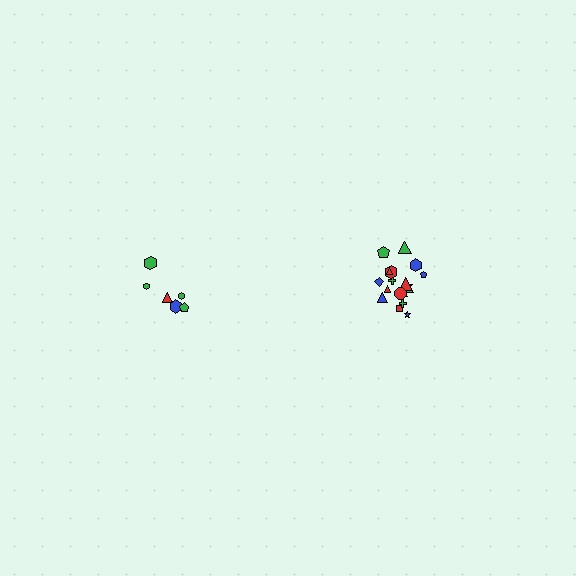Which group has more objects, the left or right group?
The right group.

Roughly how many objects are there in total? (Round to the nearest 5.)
Roughly 25 objects in total.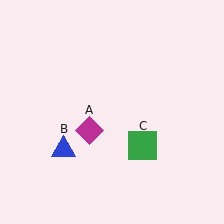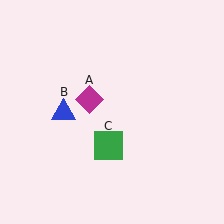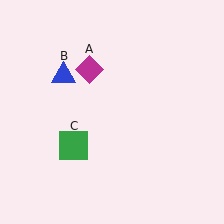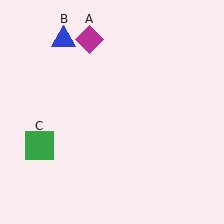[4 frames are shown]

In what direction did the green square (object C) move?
The green square (object C) moved left.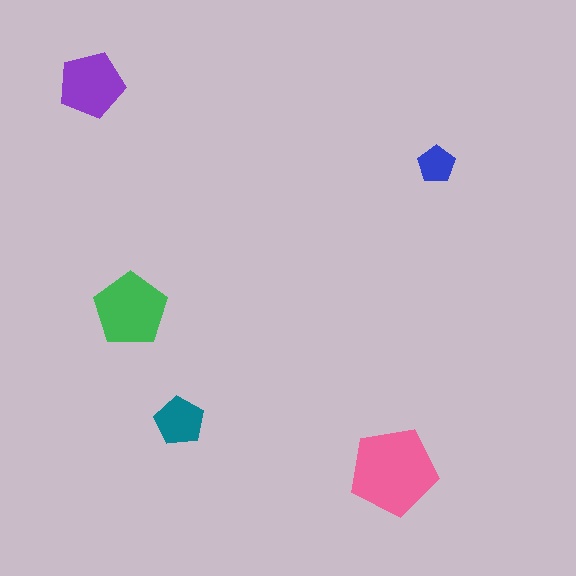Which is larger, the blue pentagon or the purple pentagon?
The purple one.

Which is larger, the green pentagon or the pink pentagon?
The pink one.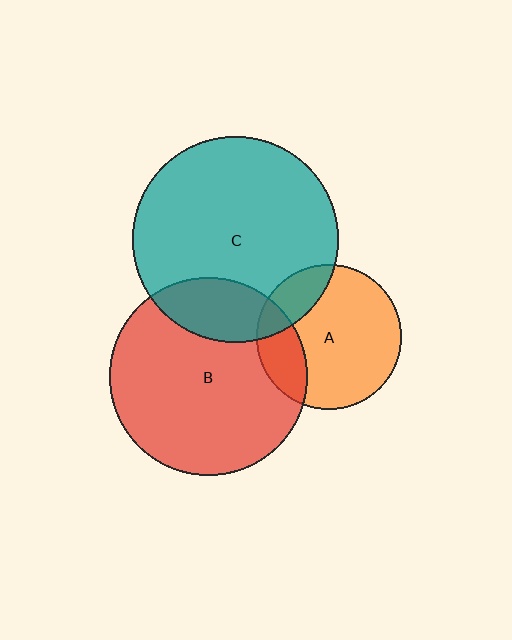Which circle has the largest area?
Circle C (teal).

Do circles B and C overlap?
Yes.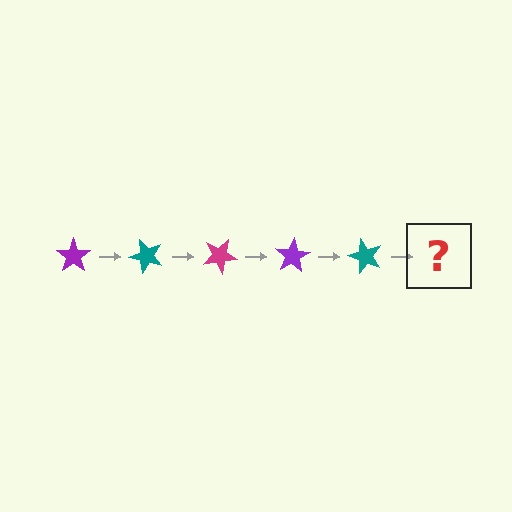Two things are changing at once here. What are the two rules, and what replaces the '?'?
The two rules are that it rotates 50 degrees each step and the color cycles through purple, teal, and magenta. The '?' should be a magenta star, rotated 250 degrees from the start.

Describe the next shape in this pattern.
It should be a magenta star, rotated 250 degrees from the start.